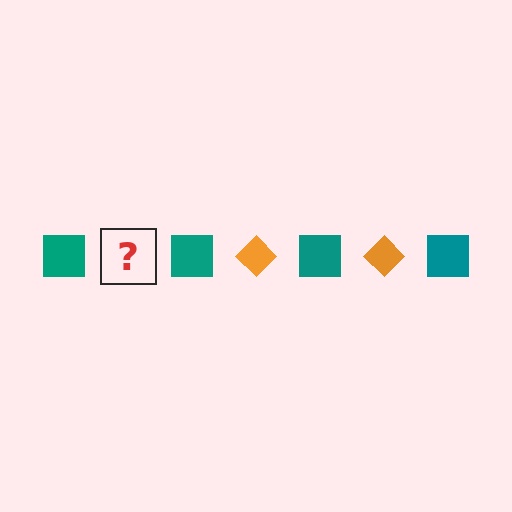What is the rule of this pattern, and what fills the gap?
The rule is that the pattern alternates between teal square and orange diamond. The gap should be filled with an orange diamond.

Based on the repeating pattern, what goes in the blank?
The blank should be an orange diamond.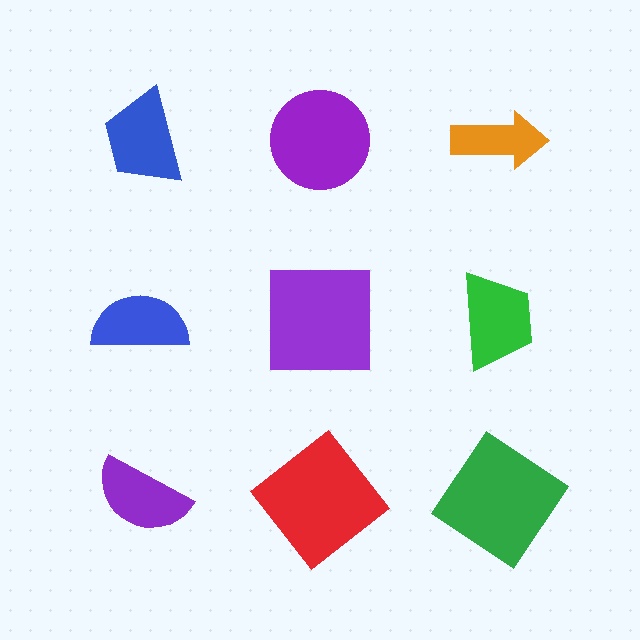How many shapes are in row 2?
3 shapes.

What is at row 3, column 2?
A red diamond.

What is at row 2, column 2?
A purple square.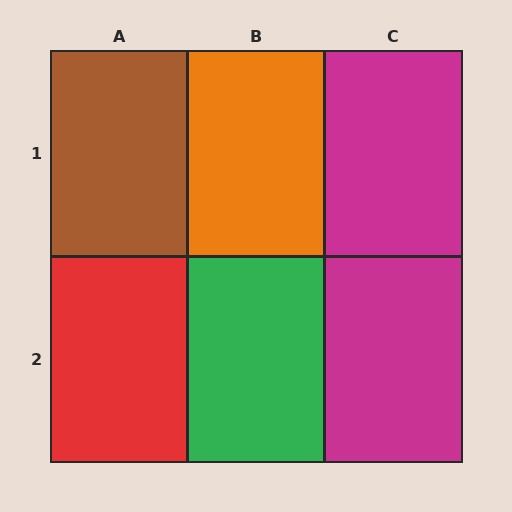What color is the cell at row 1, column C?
Magenta.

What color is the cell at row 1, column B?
Orange.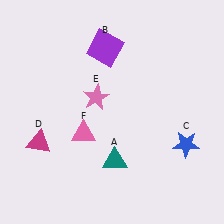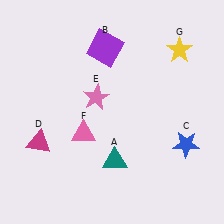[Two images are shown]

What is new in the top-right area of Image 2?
A yellow star (G) was added in the top-right area of Image 2.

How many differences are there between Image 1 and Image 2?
There is 1 difference between the two images.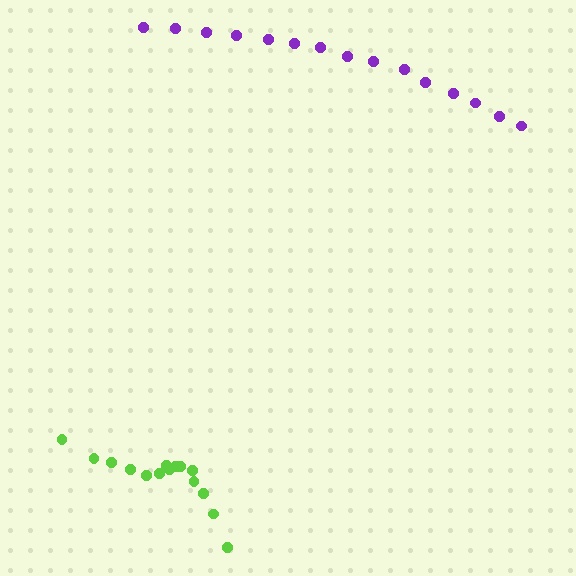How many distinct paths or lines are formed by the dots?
There are 2 distinct paths.